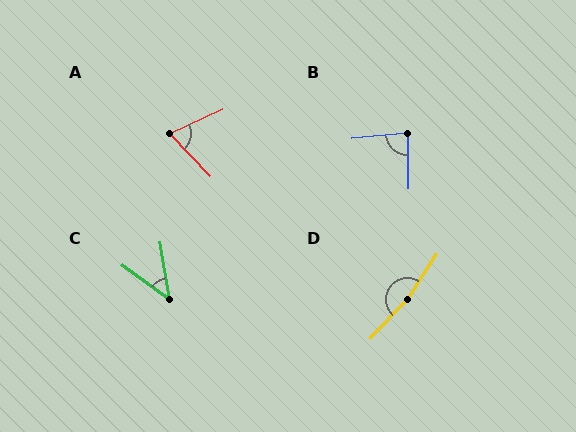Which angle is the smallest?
C, at approximately 45 degrees.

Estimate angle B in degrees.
Approximately 84 degrees.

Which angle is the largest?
D, at approximately 170 degrees.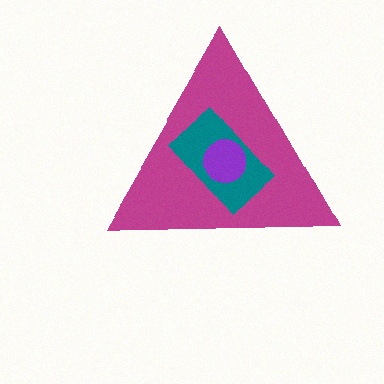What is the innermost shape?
The purple circle.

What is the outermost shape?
The magenta triangle.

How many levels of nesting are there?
3.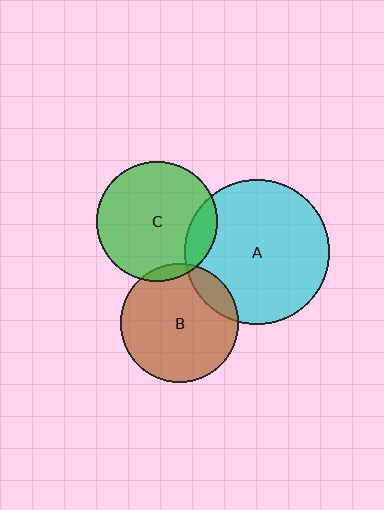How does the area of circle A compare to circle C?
Approximately 1.5 times.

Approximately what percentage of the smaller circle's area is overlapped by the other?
Approximately 5%.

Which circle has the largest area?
Circle A (cyan).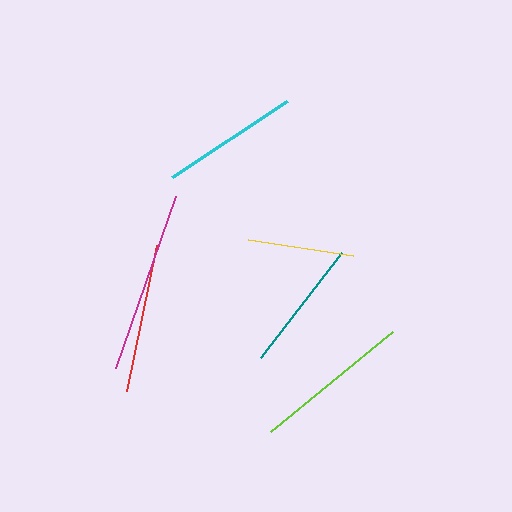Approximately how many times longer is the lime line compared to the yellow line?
The lime line is approximately 1.5 times the length of the yellow line.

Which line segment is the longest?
The magenta line is the longest at approximately 182 pixels.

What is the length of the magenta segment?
The magenta segment is approximately 182 pixels long.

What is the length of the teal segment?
The teal segment is approximately 132 pixels long.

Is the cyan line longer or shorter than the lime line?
The lime line is longer than the cyan line.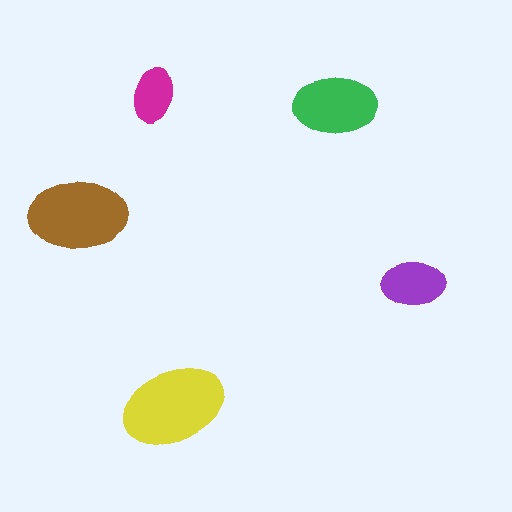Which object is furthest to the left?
The brown ellipse is leftmost.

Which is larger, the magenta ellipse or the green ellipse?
The green one.